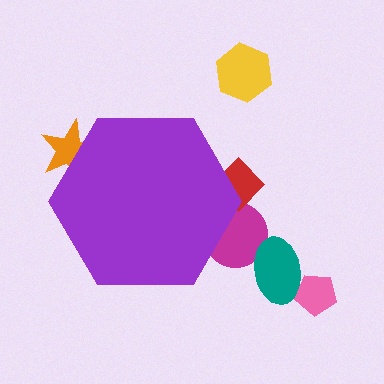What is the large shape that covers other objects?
A purple hexagon.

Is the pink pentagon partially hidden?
No, the pink pentagon is fully visible.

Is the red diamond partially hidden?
Yes, the red diamond is partially hidden behind the purple hexagon.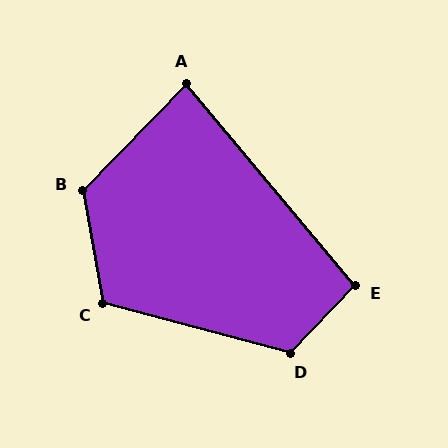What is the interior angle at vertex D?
Approximately 119 degrees (obtuse).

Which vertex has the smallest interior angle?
A, at approximately 84 degrees.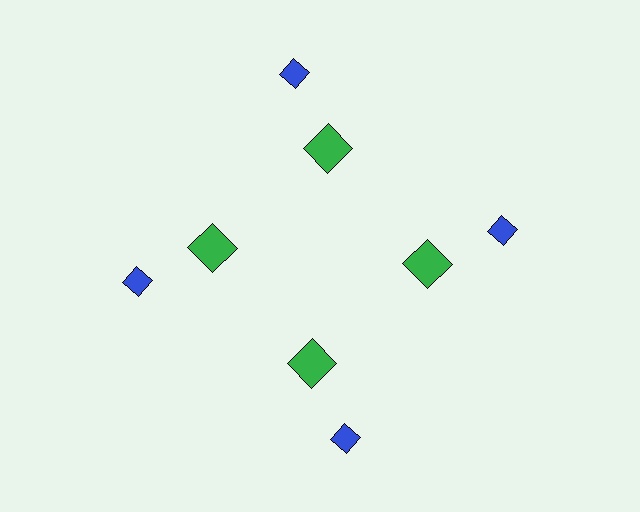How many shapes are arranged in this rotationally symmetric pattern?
There are 8 shapes, arranged in 4 groups of 2.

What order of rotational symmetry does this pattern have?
This pattern has 4-fold rotational symmetry.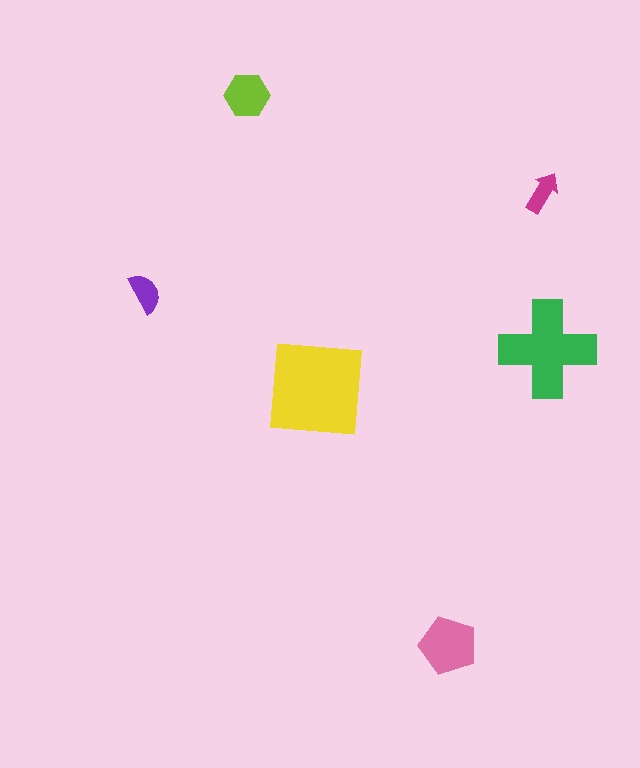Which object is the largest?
The yellow square.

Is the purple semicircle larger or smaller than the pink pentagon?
Smaller.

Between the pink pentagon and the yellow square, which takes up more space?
The yellow square.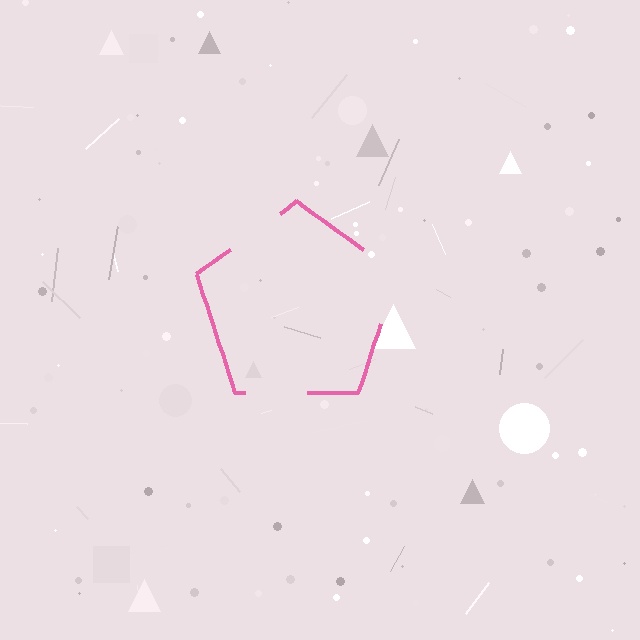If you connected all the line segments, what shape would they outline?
They would outline a pentagon.